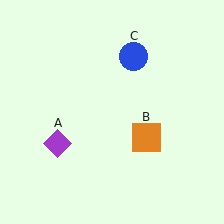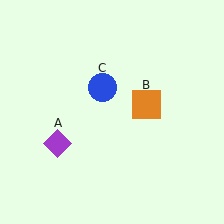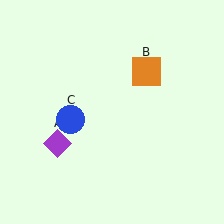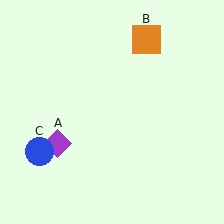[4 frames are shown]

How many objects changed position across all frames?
2 objects changed position: orange square (object B), blue circle (object C).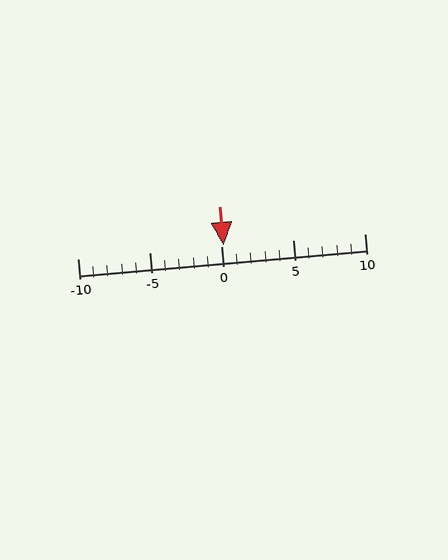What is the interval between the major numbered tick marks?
The major tick marks are spaced 5 units apart.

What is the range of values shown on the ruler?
The ruler shows values from -10 to 10.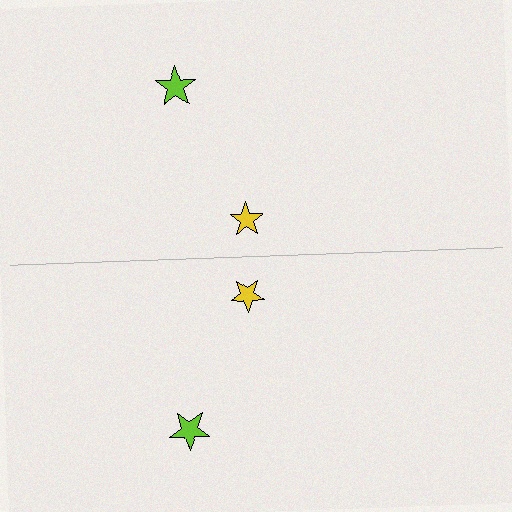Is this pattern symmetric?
Yes, this pattern has bilateral (reflection) symmetry.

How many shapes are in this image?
There are 4 shapes in this image.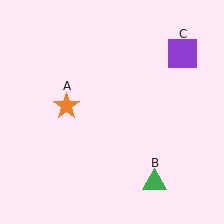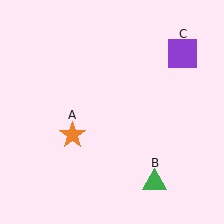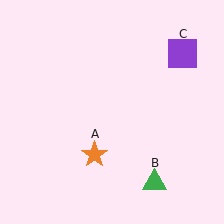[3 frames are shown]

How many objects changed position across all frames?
1 object changed position: orange star (object A).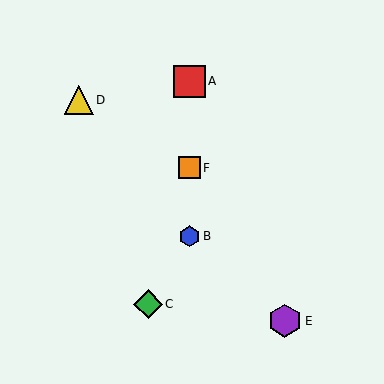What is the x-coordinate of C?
Object C is at x≈148.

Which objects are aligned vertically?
Objects A, B, F are aligned vertically.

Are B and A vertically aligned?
Yes, both are at x≈190.